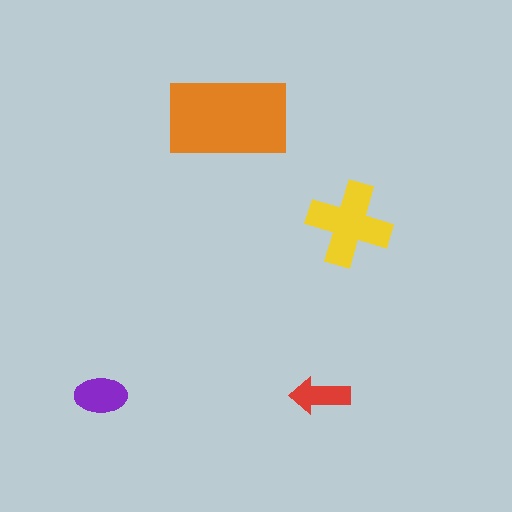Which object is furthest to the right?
The yellow cross is rightmost.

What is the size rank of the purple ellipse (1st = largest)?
3rd.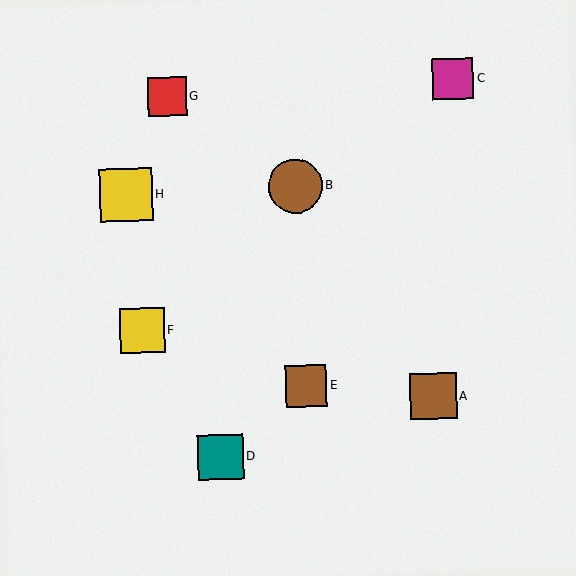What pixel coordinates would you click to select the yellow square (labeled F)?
Click at (142, 331) to select the yellow square F.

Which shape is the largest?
The brown circle (labeled B) is the largest.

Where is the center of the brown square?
The center of the brown square is at (433, 396).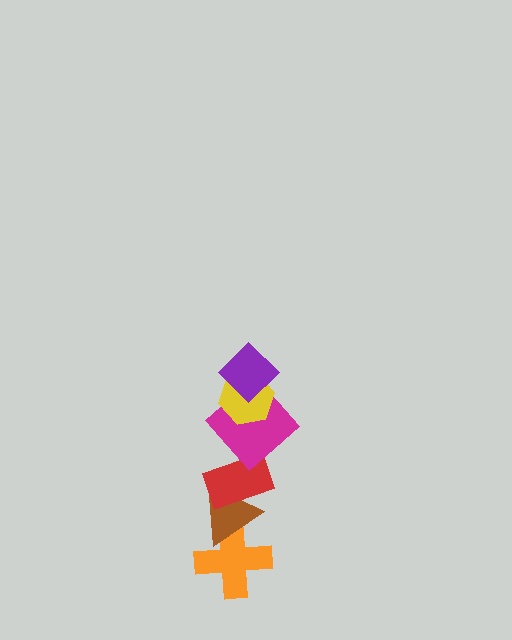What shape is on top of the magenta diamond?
The yellow hexagon is on top of the magenta diamond.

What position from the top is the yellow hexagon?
The yellow hexagon is 2nd from the top.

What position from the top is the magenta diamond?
The magenta diamond is 3rd from the top.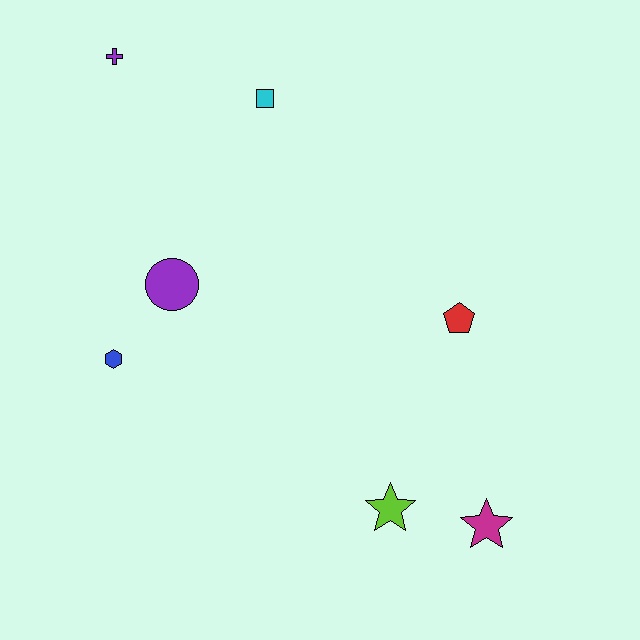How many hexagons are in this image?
There is 1 hexagon.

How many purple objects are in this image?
There are 2 purple objects.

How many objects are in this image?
There are 7 objects.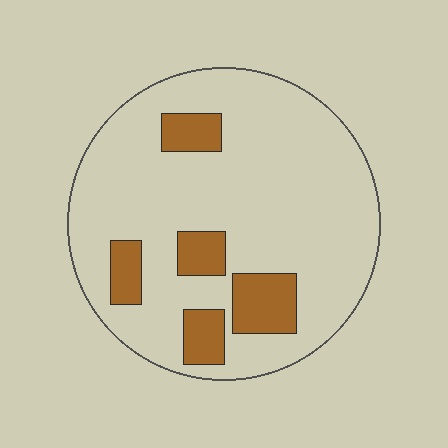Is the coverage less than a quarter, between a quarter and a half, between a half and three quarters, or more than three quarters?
Less than a quarter.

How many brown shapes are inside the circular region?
5.